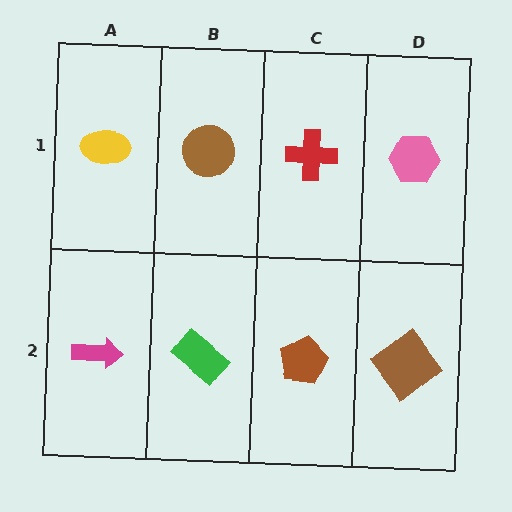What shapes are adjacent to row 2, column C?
A red cross (row 1, column C), a green rectangle (row 2, column B), a brown diamond (row 2, column D).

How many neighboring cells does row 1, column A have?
2.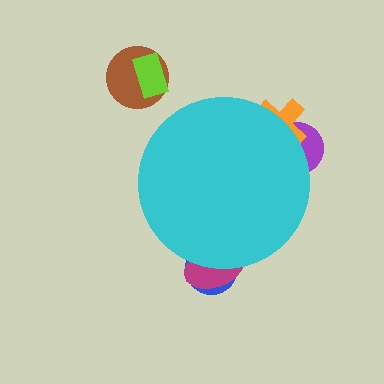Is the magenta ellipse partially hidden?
Yes, the magenta ellipse is partially hidden behind the cyan circle.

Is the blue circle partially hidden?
Yes, the blue circle is partially hidden behind the cyan circle.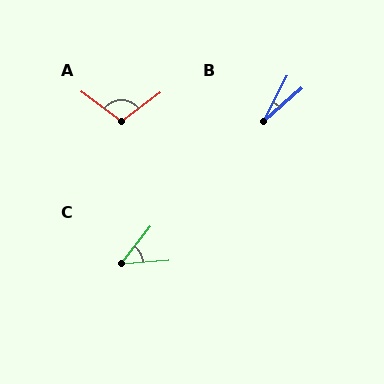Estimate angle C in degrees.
Approximately 47 degrees.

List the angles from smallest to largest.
B (22°), C (47°), A (107°).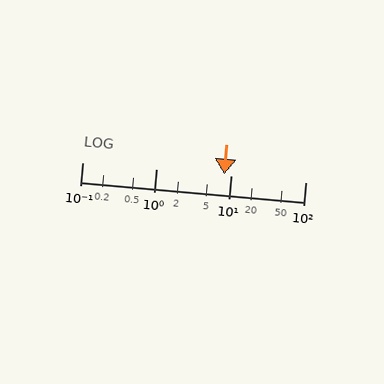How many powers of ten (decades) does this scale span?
The scale spans 3 decades, from 0.1 to 100.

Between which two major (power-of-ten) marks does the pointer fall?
The pointer is between 1 and 10.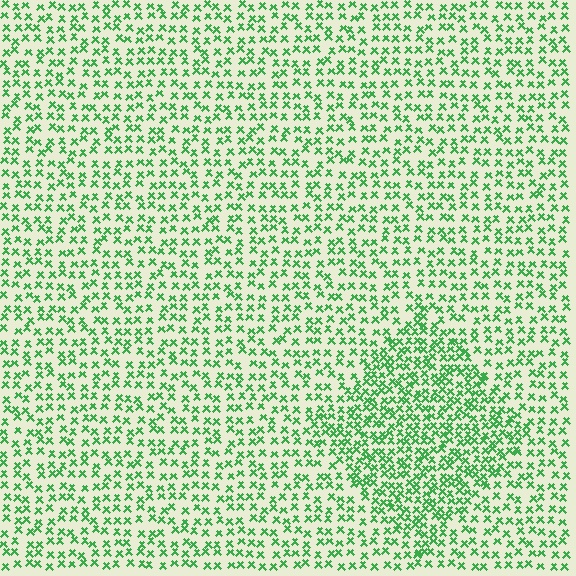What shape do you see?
I see a diamond.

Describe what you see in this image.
The image contains small green elements arranged at two different densities. A diamond-shaped region is visible where the elements are more densely packed than the surrounding area.